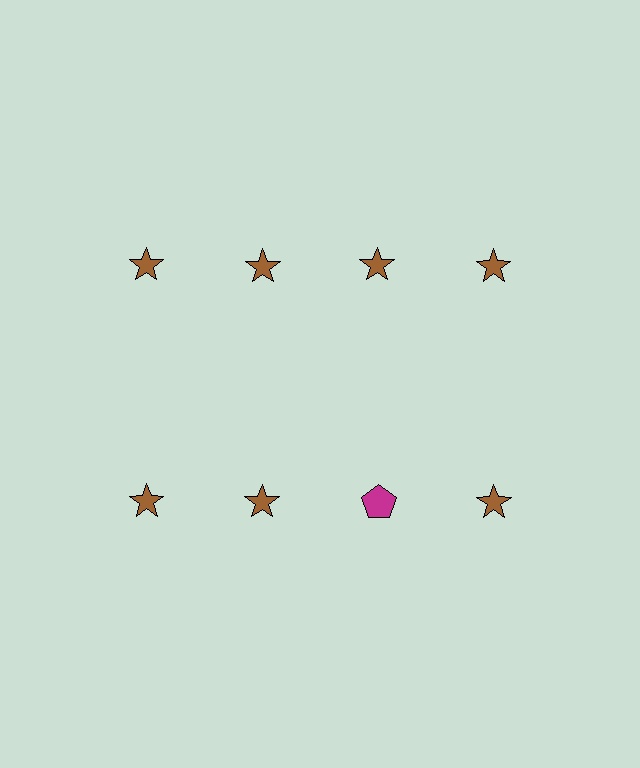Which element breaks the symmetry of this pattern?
The magenta pentagon in the second row, center column breaks the symmetry. All other shapes are brown stars.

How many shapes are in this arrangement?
There are 8 shapes arranged in a grid pattern.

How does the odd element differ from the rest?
It differs in both color (magenta instead of brown) and shape (pentagon instead of star).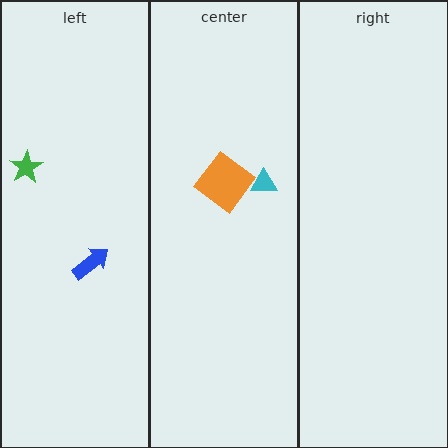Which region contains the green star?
The left region.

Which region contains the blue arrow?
The left region.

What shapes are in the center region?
The orange diamond, the cyan triangle.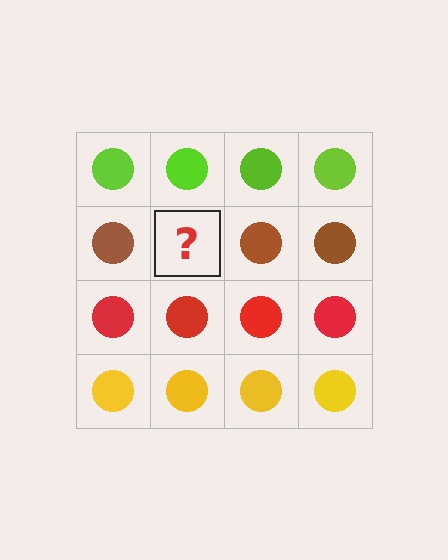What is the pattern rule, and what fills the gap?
The rule is that each row has a consistent color. The gap should be filled with a brown circle.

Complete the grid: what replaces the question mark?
The question mark should be replaced with a brown circle.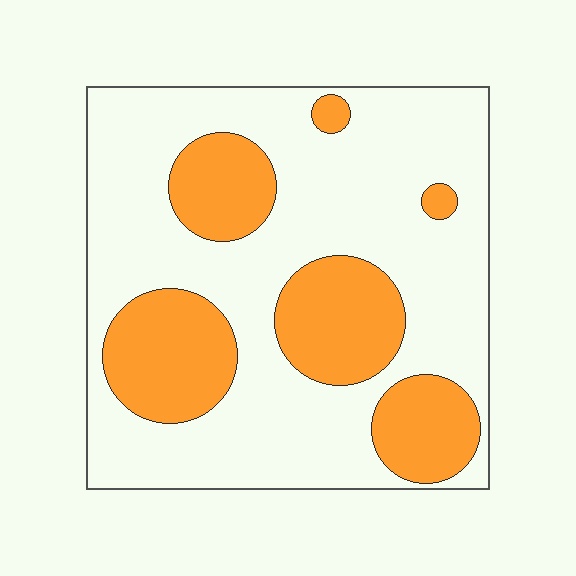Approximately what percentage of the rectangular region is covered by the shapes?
Approximately 30%.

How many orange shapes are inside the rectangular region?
6.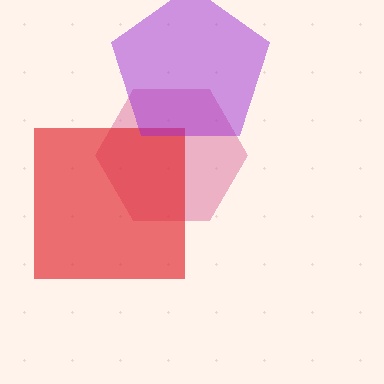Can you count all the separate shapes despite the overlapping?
Yes, there are 3 separate shapes.